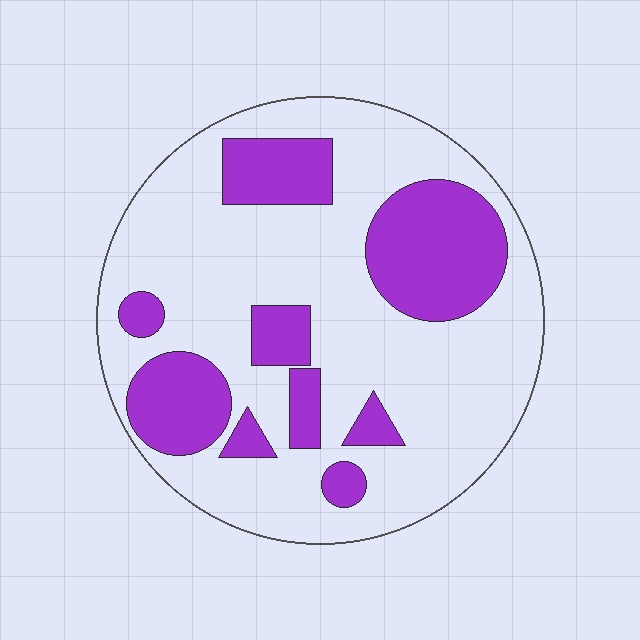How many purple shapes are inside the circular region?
9.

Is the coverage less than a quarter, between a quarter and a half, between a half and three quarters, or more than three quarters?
Between a quarter and a half.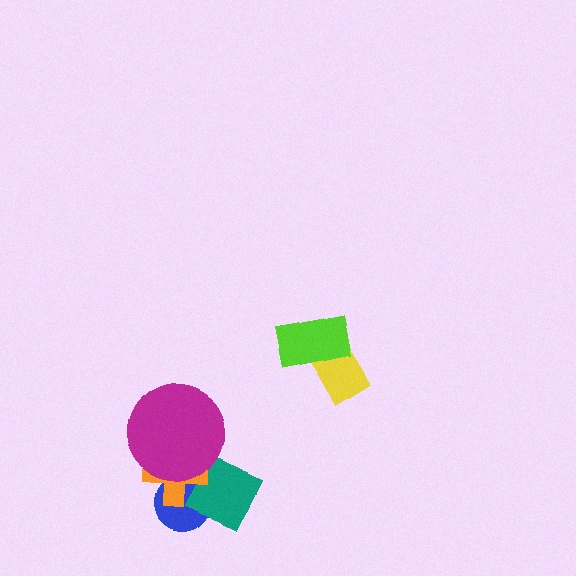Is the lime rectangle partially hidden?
No, no other shape covers it.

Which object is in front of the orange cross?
The magenta circle is in front of the orange cross.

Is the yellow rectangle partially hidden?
Yes, it is partially covered by another shape.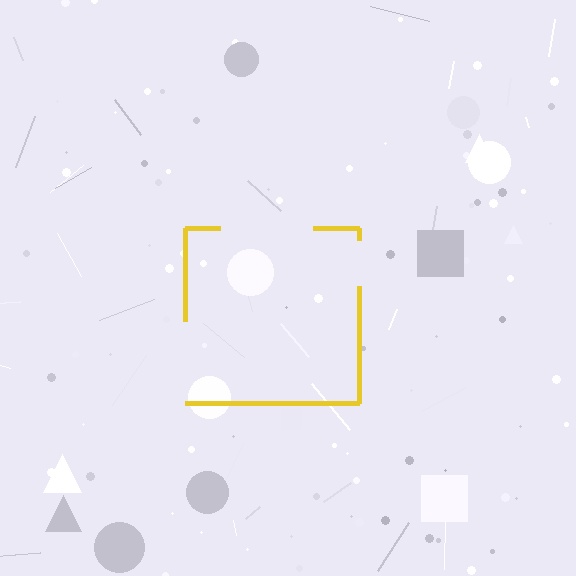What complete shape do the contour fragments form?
The contour fragments form a square.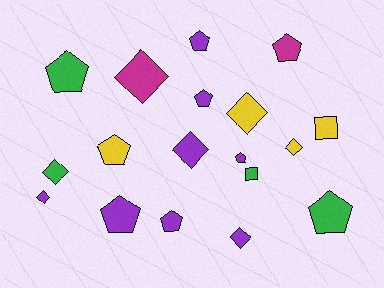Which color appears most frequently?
Purple, with 8 objects.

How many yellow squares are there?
There is 1 yellow square.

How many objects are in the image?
There are 18 objects.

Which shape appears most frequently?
Pentagon, with 9 objects.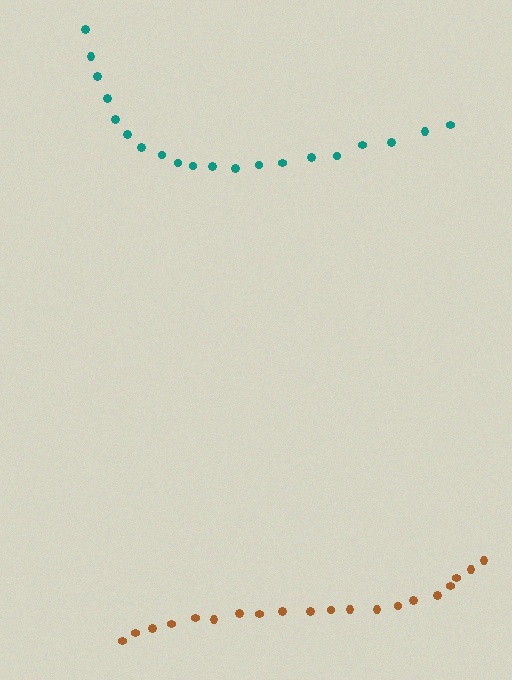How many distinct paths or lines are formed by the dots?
There are 2 distinct paths.